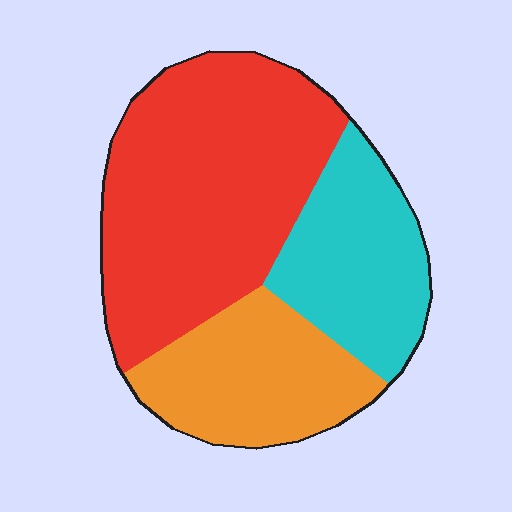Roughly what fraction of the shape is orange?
Orange covers around 25% of the shape.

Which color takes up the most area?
Red, at roughly 50%.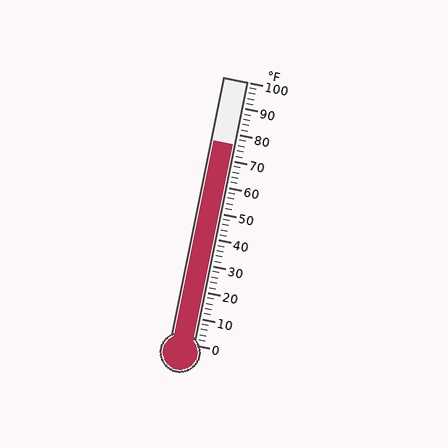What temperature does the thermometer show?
The thermometer shows approximately 76°F.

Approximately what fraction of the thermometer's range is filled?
The thermometer is filled to approximately 75% of its range.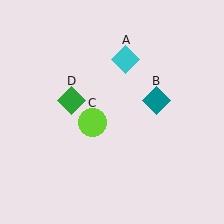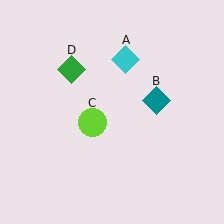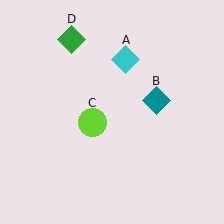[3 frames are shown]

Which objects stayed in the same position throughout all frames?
Cyan diamond (object A) and teal diamond (object B) and lime circle (object C) remained stationary.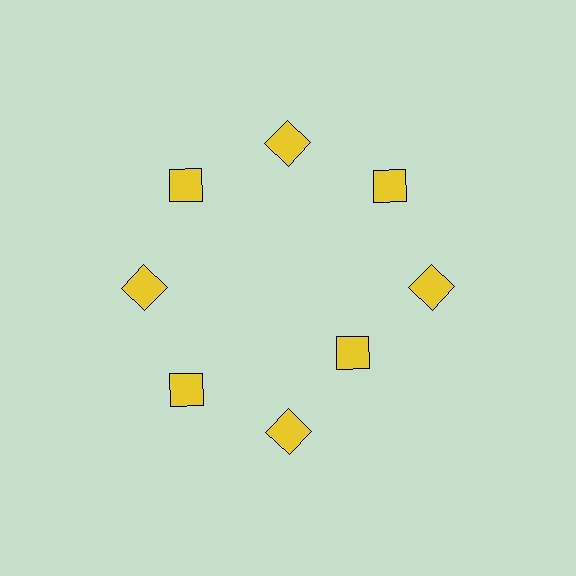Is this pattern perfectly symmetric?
No. The 8 yellow squares are arranged in a ring, but one element near the 4 o'clock position is pulled inward toward the center, breaking the 8-fold rotational symmetry.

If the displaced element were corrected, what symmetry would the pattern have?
It would have 8-fold rotational symmetry — the pattern would map onto itself every 45 degrees.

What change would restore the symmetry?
The symmetry would be restored by moving it outward, back onto the ring so that all 8 squares sit at equal angles and equal distance from the center.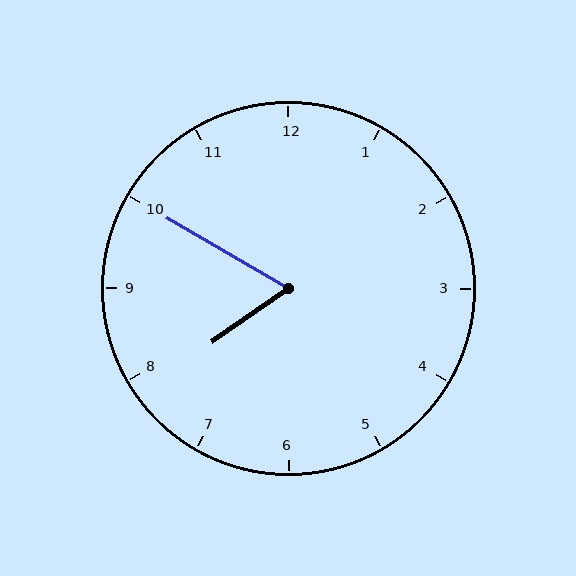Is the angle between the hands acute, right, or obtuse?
It is acute.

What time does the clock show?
7:50.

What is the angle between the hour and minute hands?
Approximately 65 degrees.